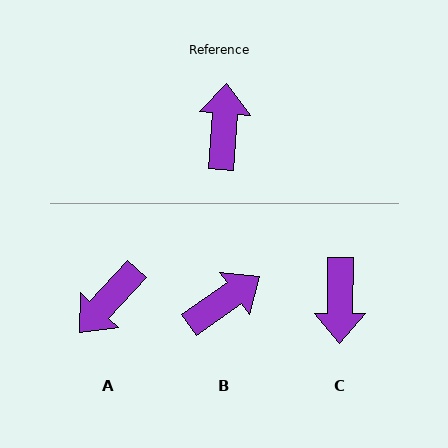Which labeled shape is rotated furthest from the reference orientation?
C, about 176 degrees away.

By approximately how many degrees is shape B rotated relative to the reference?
Approximately 51 degrees clockwise.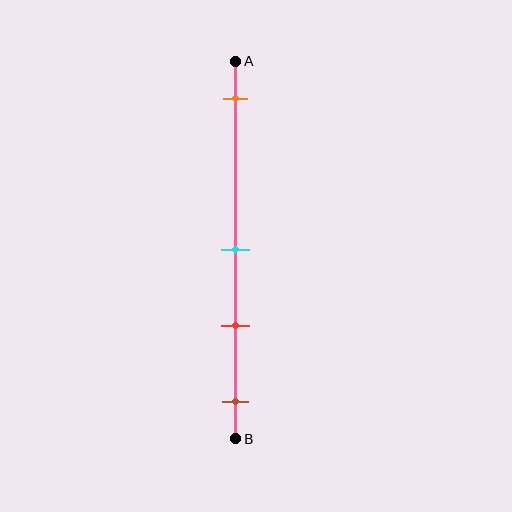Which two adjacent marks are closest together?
The cyan and red marks are the closest adjacent pair.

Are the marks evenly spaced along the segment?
No, the marks are not evenly spaced.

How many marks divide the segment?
There are 4 marks dividing the segment.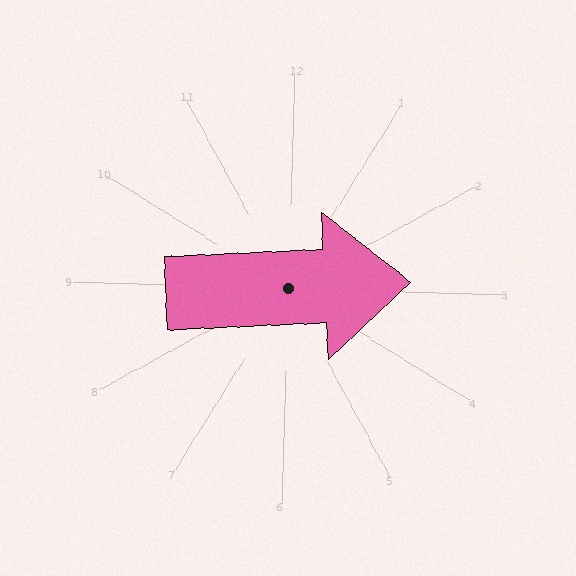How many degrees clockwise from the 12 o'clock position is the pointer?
Approximately 86 degrees.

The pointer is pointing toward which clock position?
Roughly 3 o'clock.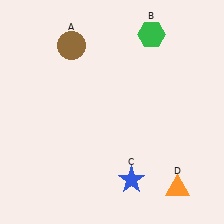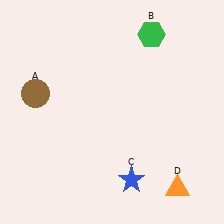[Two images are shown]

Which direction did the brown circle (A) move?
The brown circle (A) moved down.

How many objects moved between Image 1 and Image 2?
1 object moved between the two images.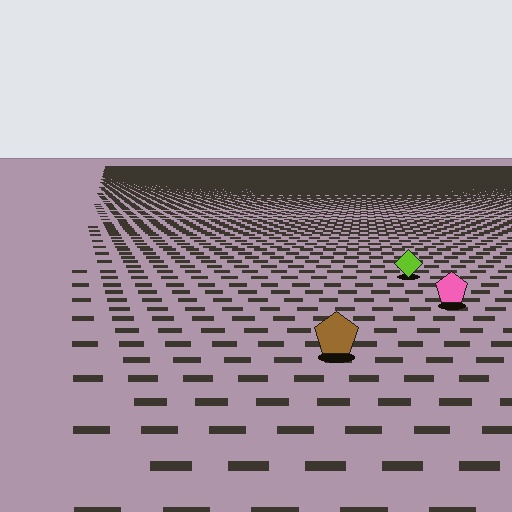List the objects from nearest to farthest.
From nearest to farthest: the brown pentagon, the pink pentagon, the lime diamond.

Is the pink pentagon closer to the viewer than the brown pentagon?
No. The brown pentagon is closer — you can tell from the texture gradient: the ground texture is coarser near it.